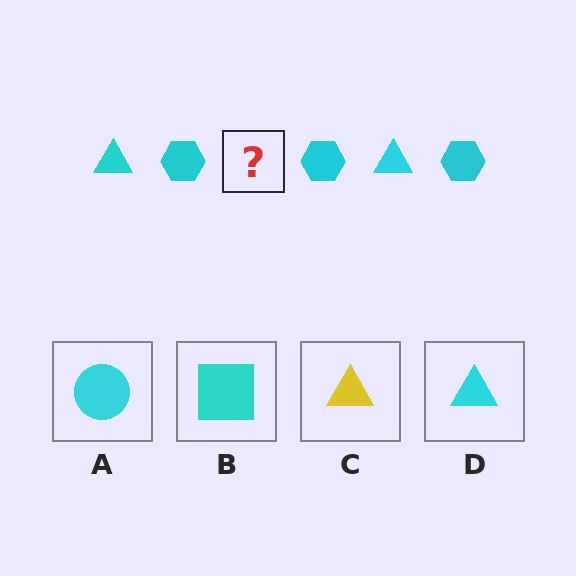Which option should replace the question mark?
Option D.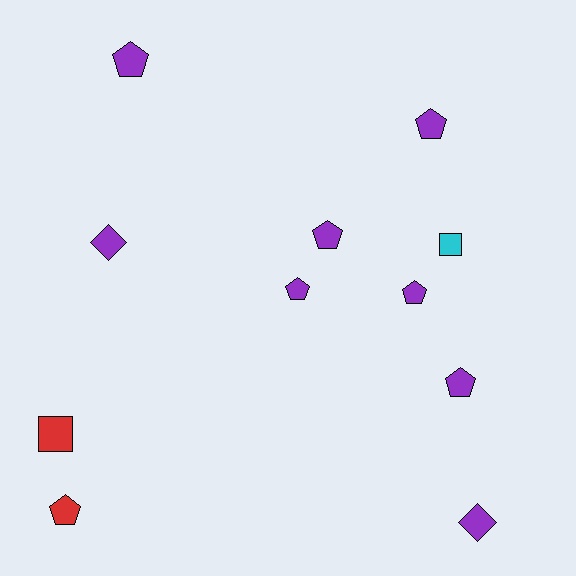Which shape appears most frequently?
Pentagon, with 7 objects.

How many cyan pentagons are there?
There are no cyan pentagons.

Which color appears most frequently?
Purple, with 8 objects.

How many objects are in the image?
There are 11 objects.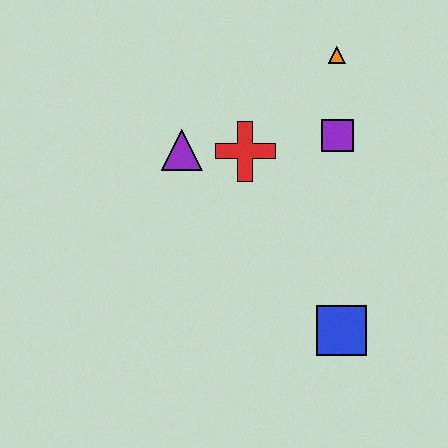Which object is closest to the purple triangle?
The red cross is closest to the purple triangle.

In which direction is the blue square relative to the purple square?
The blue square is below the purple square.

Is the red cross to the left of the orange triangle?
Yes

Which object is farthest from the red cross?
The blue square is farthest from the red cross.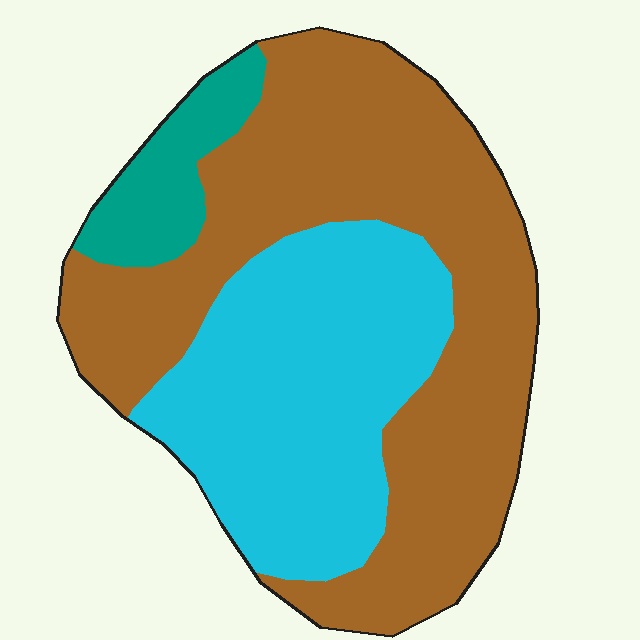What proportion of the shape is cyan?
Cyan takes up between a third and a half of the shape.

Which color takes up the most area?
Brown, at roughly 55%.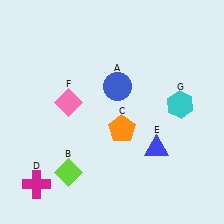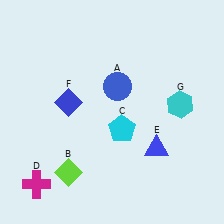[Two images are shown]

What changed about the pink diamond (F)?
In Image 1, F is pink. In Image 2, it changed to blue.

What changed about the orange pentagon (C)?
In Image 1, C is orange. In Image 2, it changed to cyan.